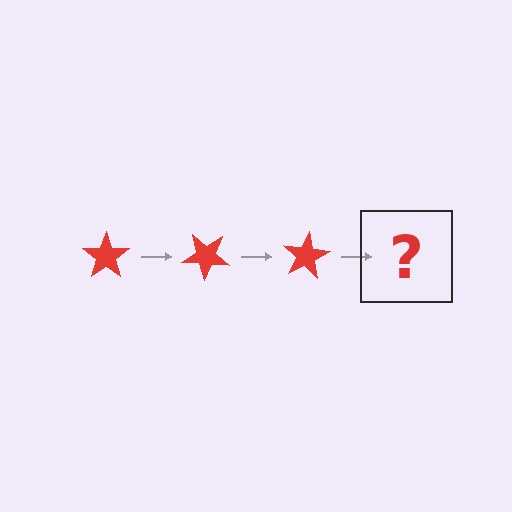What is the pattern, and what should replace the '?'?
The pattern is that the star rotates 40 degrees each step. The '?' should be a red star rotated 120 degrees.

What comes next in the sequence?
The next element should be a red star rotated 120 degrees.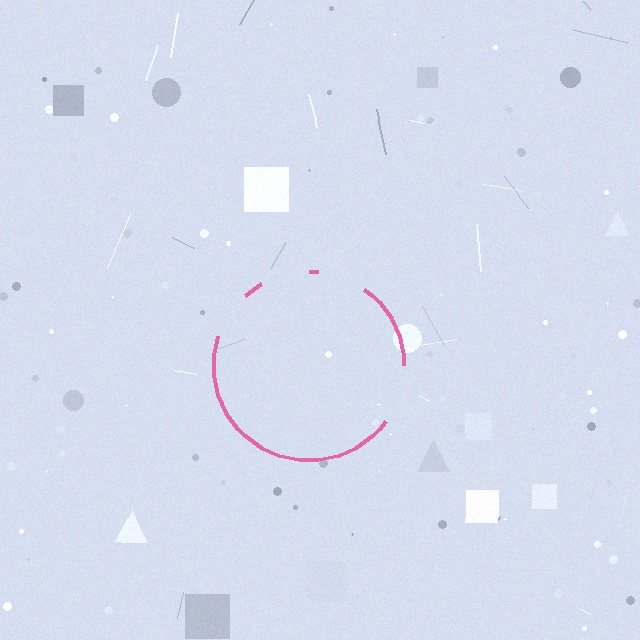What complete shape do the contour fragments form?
The contour fragments form a circle.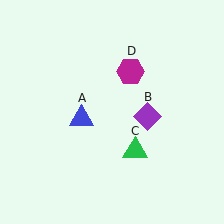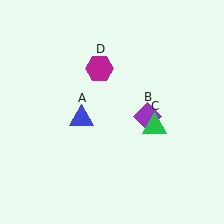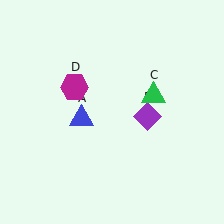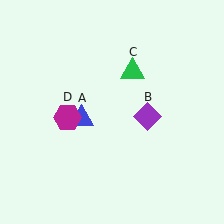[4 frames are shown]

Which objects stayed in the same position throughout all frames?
Blue triangle (object A) and purple diamond (object B) remained stationary.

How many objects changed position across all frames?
2 objects changed position: green triangle (object C), magenta hexagon (object D).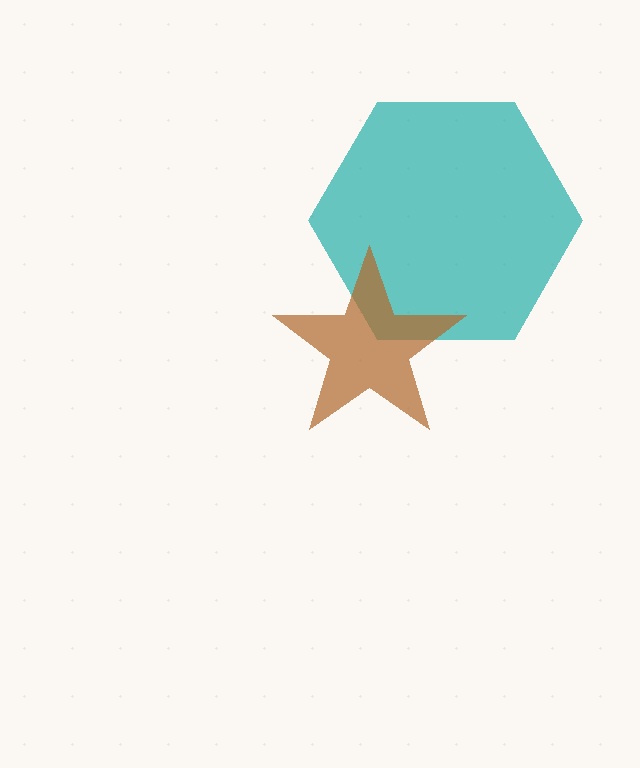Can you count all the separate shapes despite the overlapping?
Yes, there are 2 separate shapes.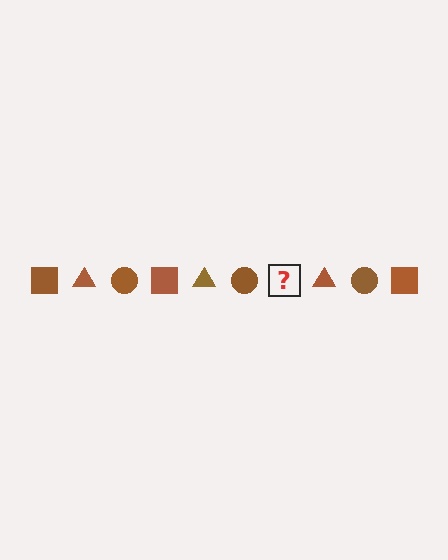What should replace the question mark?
The question mark should be replaced with a brown square.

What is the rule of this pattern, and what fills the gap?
The rule is that the pattern cycles through square, triangle, circle shapes in brown. The gap should be filled with a brown square.